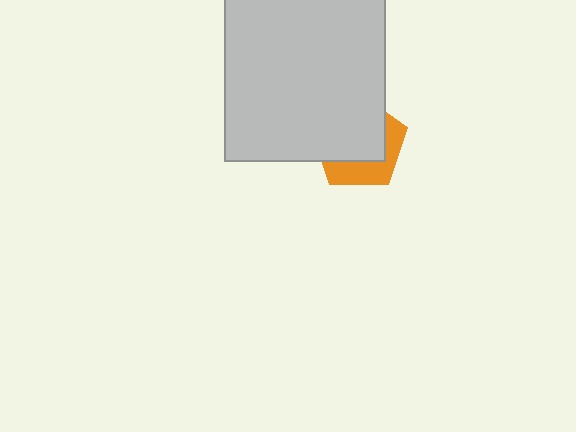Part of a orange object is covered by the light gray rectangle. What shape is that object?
It is a pentagon.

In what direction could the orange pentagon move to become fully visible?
The orange pentagon could move toward the lower-right. That would shift it out from behind the light gray rectangle entirely.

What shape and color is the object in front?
The object in front is a light gray rectangle.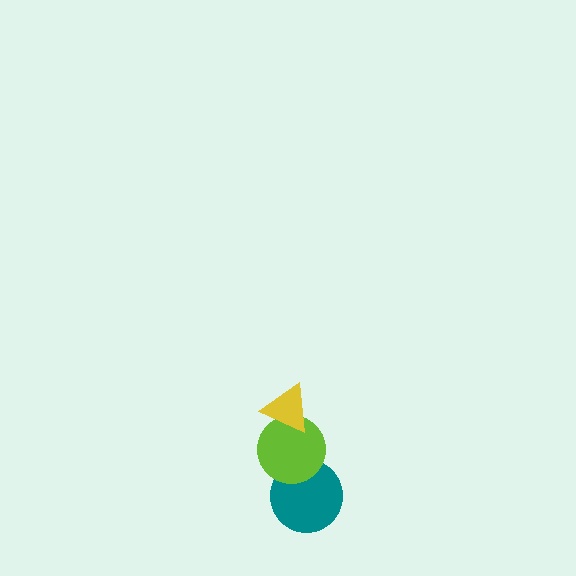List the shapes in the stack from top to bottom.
From top to bottom: the yellow triangle, the lime circle, the teal circle.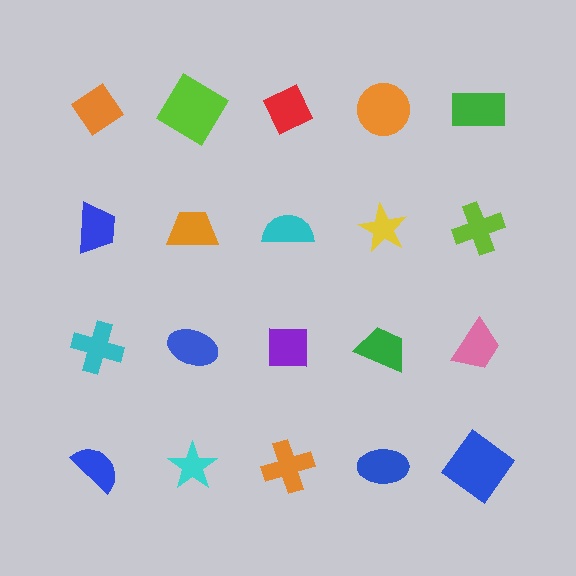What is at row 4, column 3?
An orange cross.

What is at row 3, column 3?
A purple square.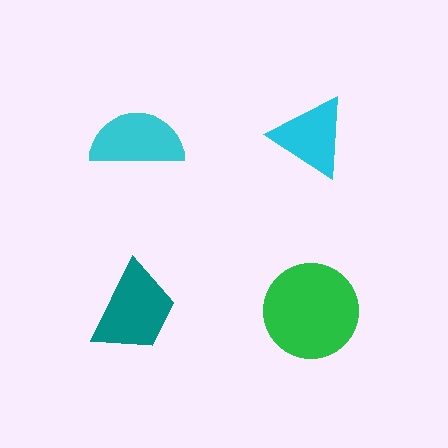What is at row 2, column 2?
A green circle.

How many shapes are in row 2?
2 shapes.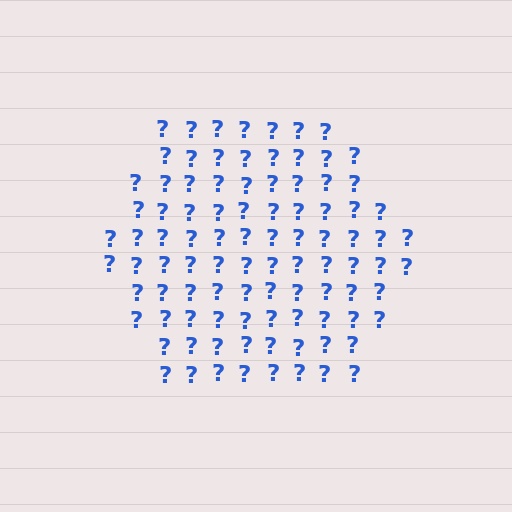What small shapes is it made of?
It is made of small question marks.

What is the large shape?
The large shape is a hexagon.